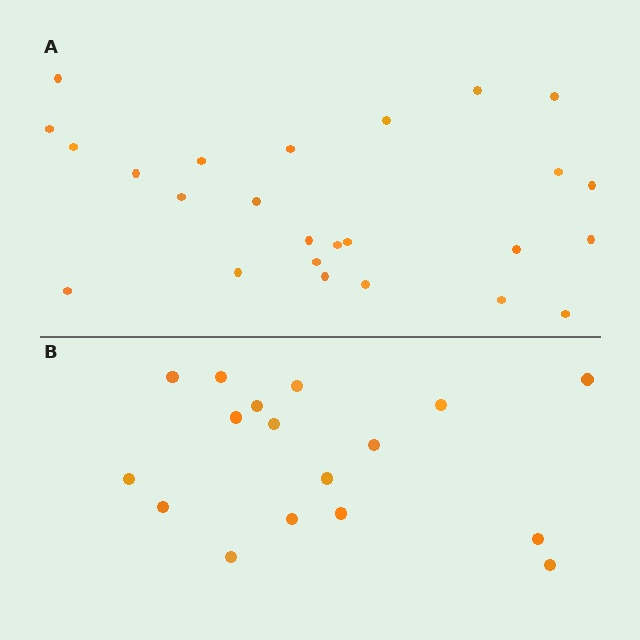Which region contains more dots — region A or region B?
Region A (the top region) has more dots.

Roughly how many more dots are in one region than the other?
Region A has roughly 8 or so more dots than region B.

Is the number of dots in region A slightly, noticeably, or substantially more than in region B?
Region A has substantially more. The ratio is roughly 1.5 to 1.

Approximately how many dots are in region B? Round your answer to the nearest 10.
About 20 dots. (The exact count is 17, which rounds to 20.)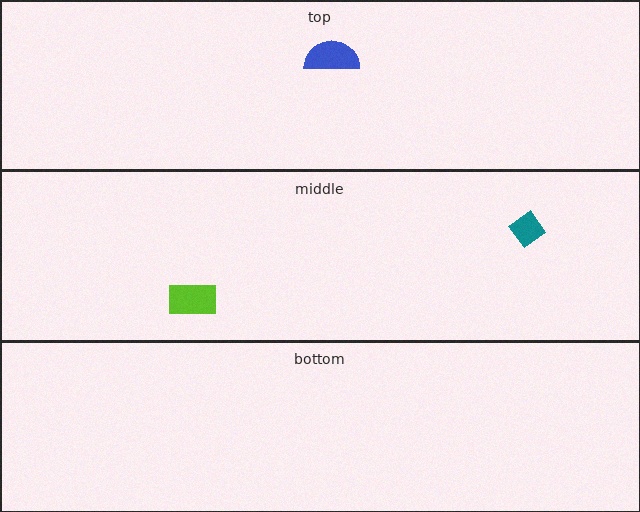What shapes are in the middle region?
The teal diamond, the lime rectangle.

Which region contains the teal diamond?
The middle region.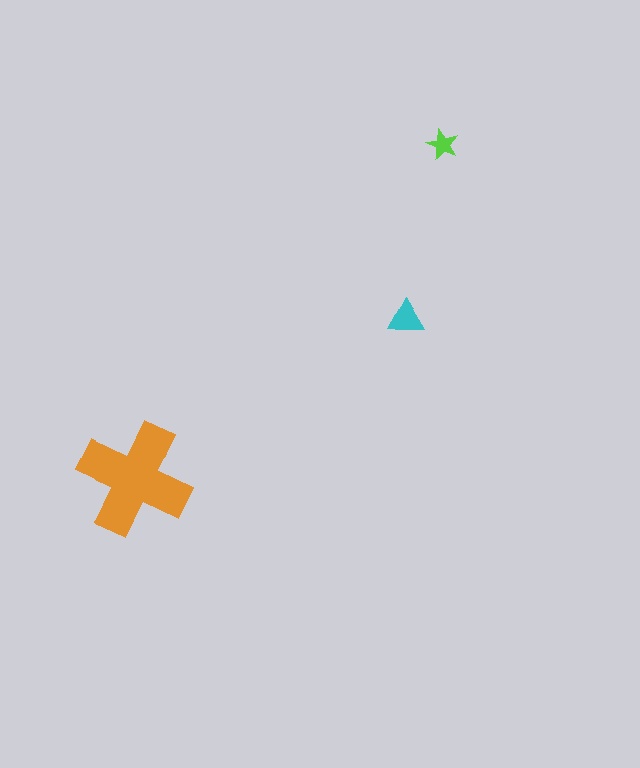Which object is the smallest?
The lime star.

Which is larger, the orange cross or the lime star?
The orange cross.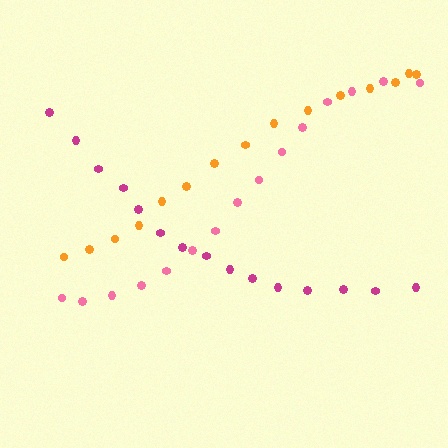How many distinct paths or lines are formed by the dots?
There are 3 distinct paths.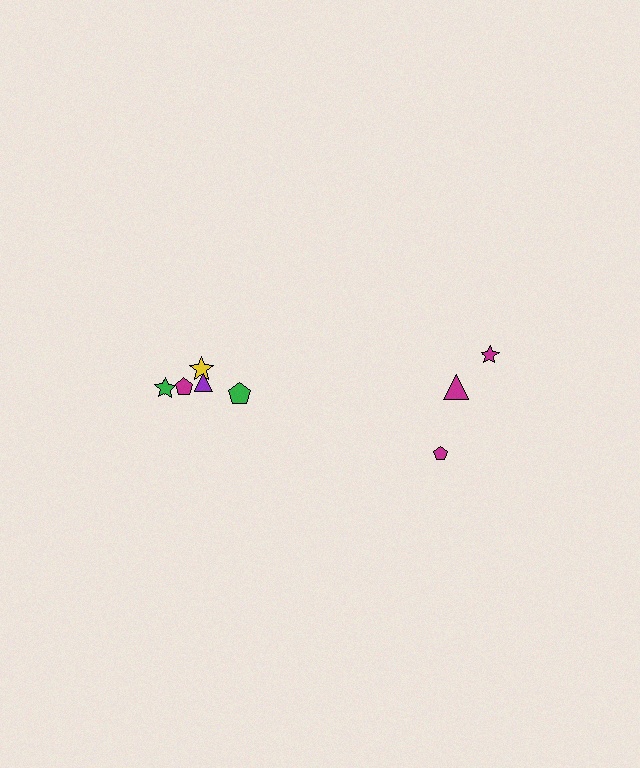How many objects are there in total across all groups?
There are 8 objects.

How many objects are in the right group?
There are 3 objects.